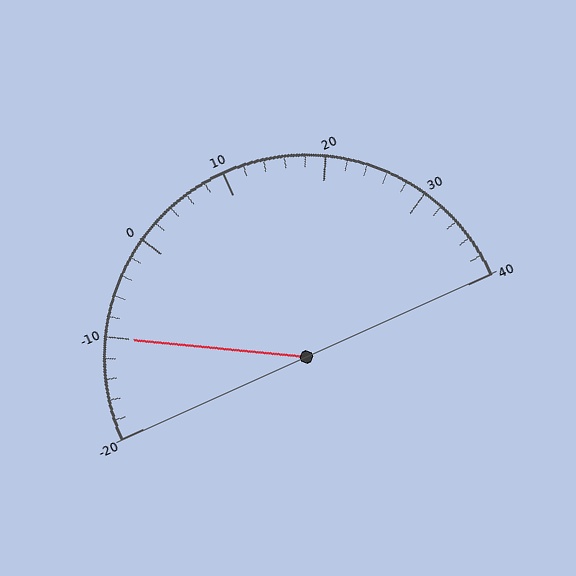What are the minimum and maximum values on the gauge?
The gauge ranges from -20 to 40.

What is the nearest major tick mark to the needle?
The nearest major tick mark is -10.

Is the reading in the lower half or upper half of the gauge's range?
The reading is in the lower half of the range (-20 to 40).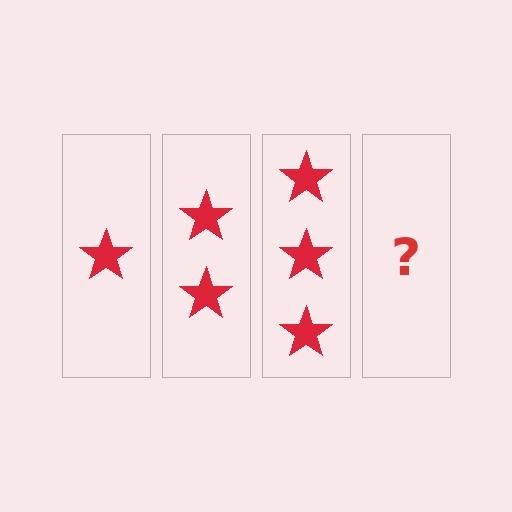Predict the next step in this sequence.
The next step is 4 stars.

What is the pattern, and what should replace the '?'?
The pattern is that each step adds one more star. The '?' should be 4 stars.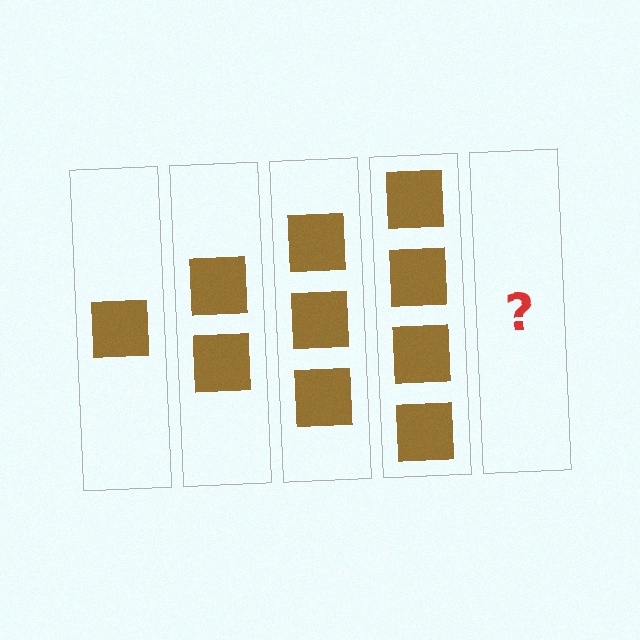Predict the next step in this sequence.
The next step is 5 squares.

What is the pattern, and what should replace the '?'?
The pattern is that each step adds one more square. The '?' should be 5 squares.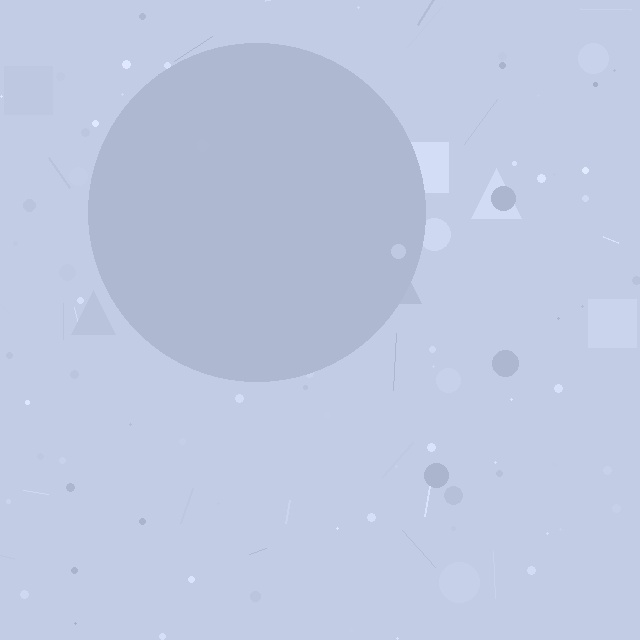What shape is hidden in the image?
A circle is hidden in the image.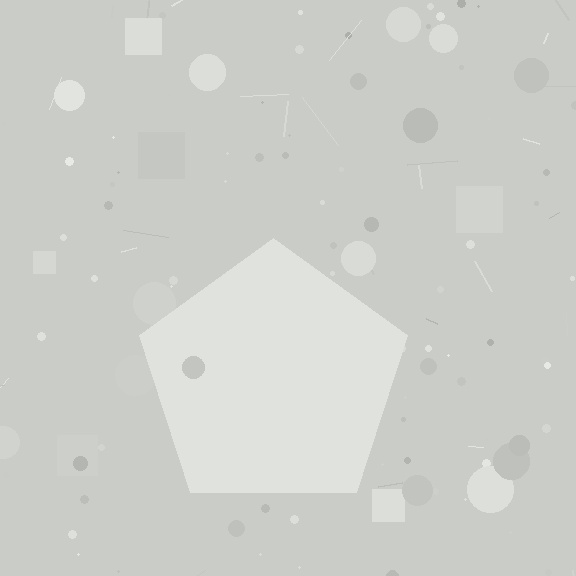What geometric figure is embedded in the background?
A pentagon is embedded in the background.